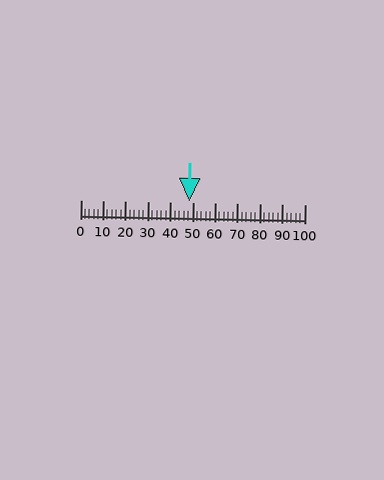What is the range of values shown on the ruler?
The ruler shows values from 0 to 100.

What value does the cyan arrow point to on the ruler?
The cyan arrow points to approximately 48.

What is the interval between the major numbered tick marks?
The major tick marks are spaced 10 units apart.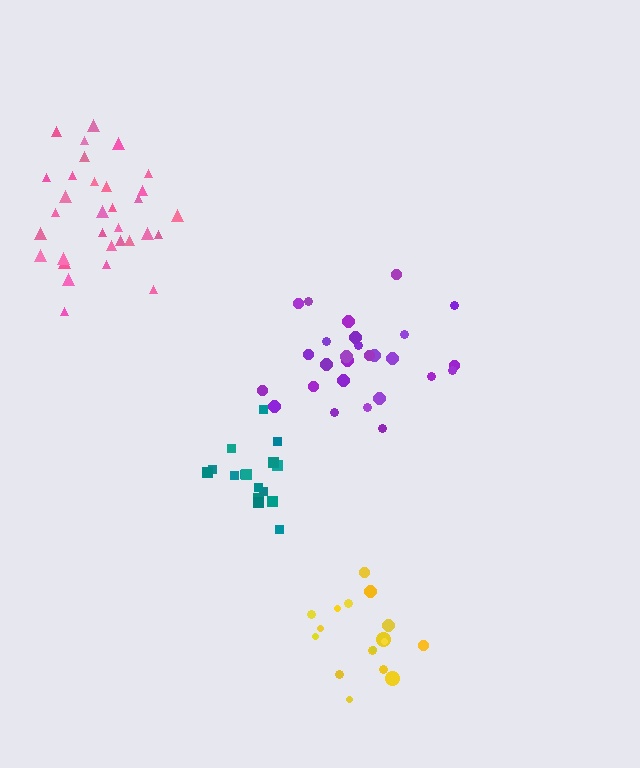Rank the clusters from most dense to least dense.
pink, yellow, purple, teal.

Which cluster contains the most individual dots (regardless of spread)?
Pink (34).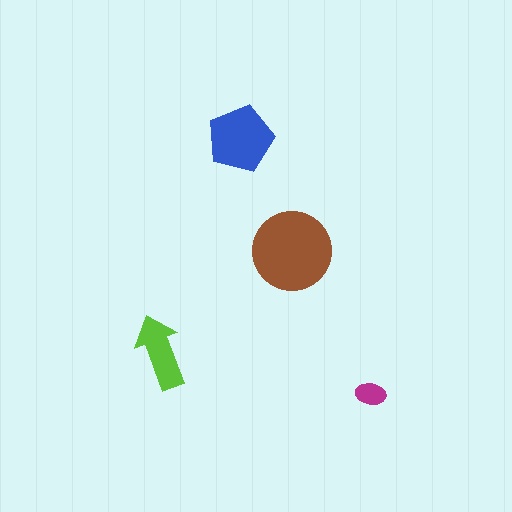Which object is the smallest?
The magenta ellipse.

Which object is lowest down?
The magenta ellipse is bottommost.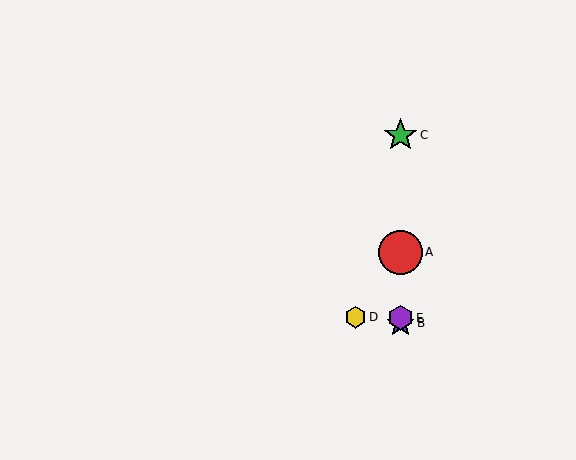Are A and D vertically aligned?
No, A is at x≈400 and D is at x≈355.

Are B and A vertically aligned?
Yes, both are at x≈400.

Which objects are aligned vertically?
Objects A, B, C, E are aligned vertically.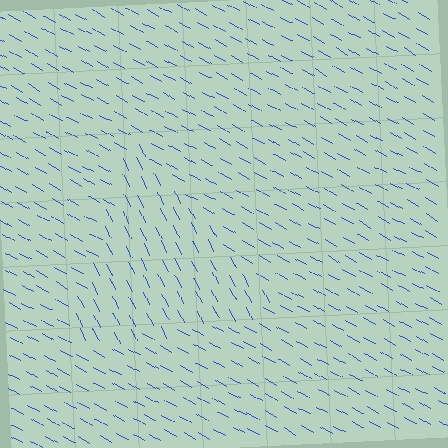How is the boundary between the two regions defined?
The boundary is defined purely by a change in line orientation (approximately 35 degrees difference). All lines are the same color and thickness.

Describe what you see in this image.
The image is filled with small blue line segments. A triangle region in the image has lines oriented differently from the surrounding lines, creating a visible texture boundary.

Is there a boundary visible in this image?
Yes, there is a texture boundary formed by a change in line orientation.